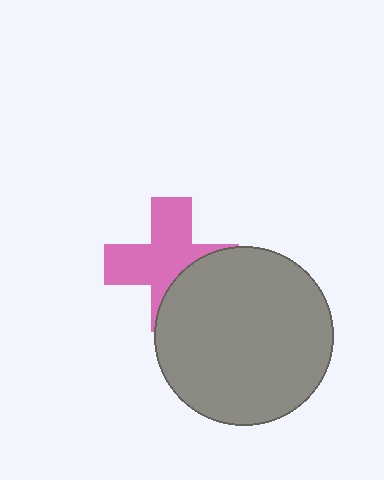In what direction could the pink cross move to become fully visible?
The pink cross could move toward the upper-left. That would shift it out from behind the gray circle entirely.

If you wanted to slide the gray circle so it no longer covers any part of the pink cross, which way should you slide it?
Slide it toward the lower-right — that is the most direct way to separate the two shapes.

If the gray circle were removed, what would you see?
You would see the complete pink cross.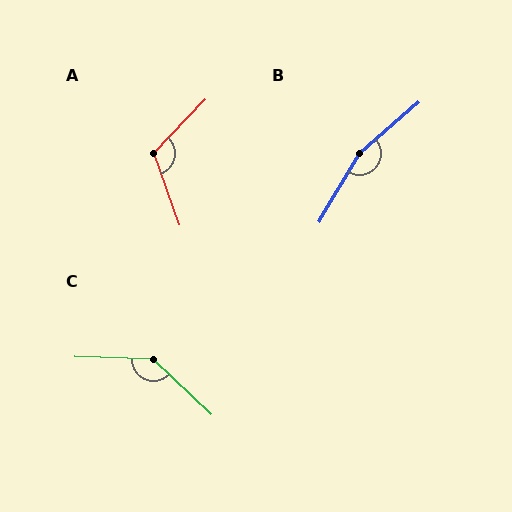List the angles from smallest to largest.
A (117°), C (138°), B (161°).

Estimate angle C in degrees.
Approximately 138 degrees.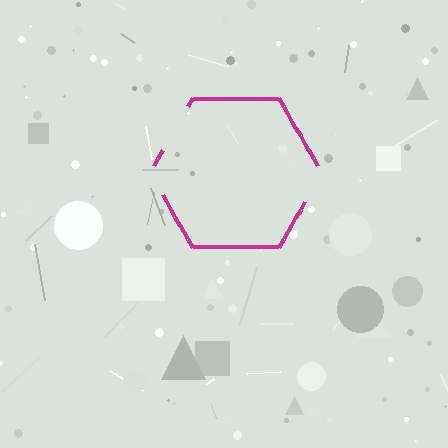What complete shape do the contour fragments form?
The contour fragments form a hexagon.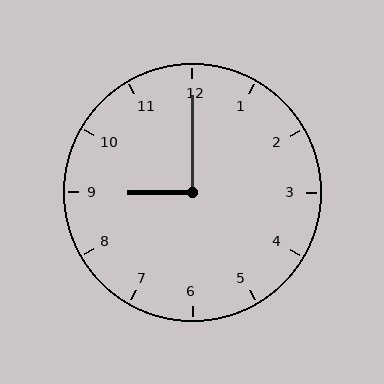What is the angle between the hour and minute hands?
Approximately 90 degrees.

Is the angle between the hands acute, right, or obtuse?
It is right.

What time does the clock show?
9:00.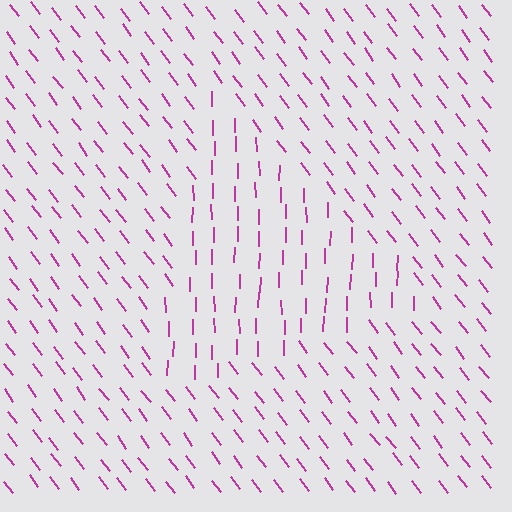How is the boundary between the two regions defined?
The boundary is defined purely by a change in line orientation (approximately 37 degrees difference). All lines are the same color and thickness.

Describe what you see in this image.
The image is filled with small magenta line segments. A triangle region in the image has lines oriented differently from the surrounding lines, creating a visible texture boundary.